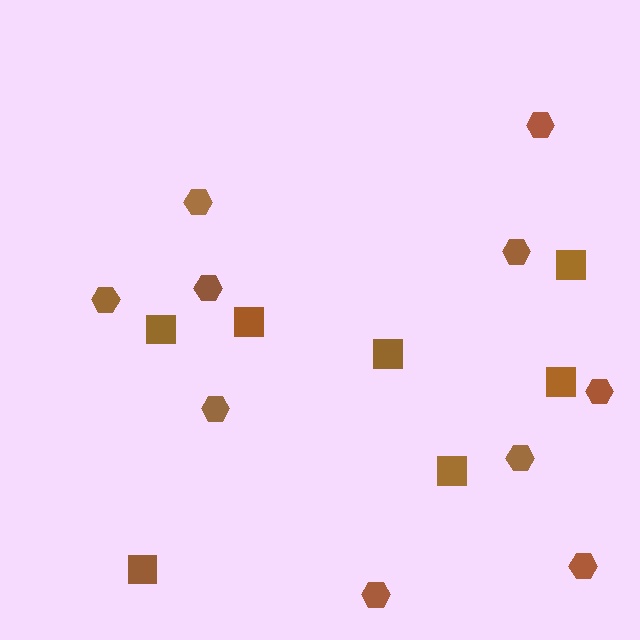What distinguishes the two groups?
There are 2 groups: one group of squares (7) and one group of hexagons (10).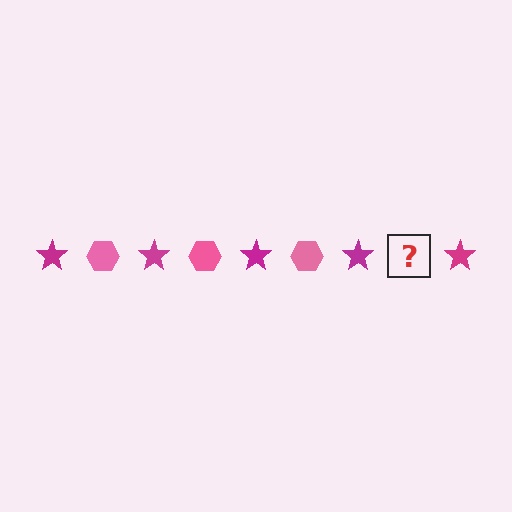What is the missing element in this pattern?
The missing element is a pink hexagon.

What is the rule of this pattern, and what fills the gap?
The rule is that the pattern alternates between magenta star and pink hexagon. The gap should be filled with a pink hexagon.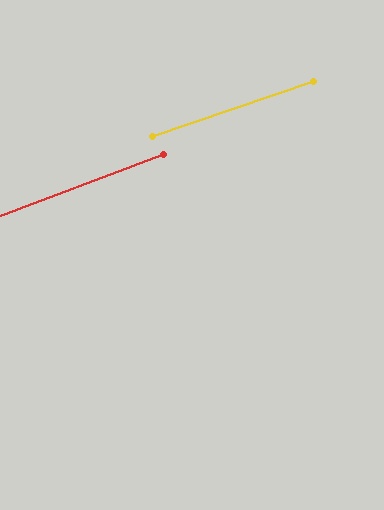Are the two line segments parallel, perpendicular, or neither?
Parallel — their directions differ by only 1.8°.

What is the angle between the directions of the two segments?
Approximately 2 degrees.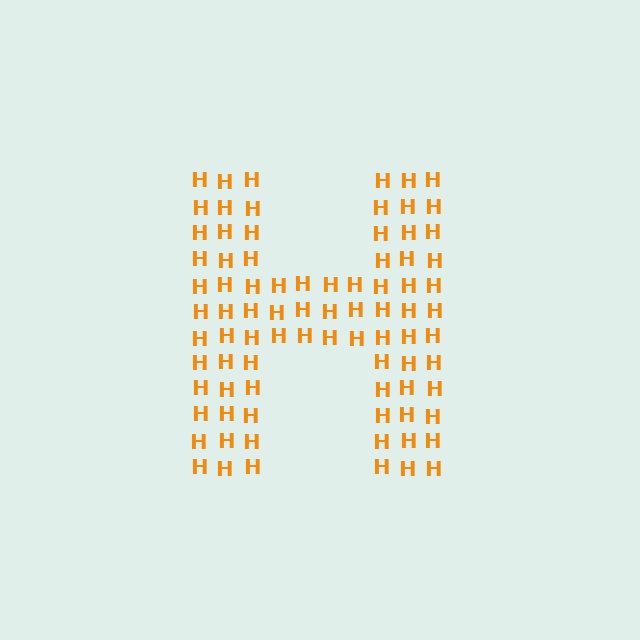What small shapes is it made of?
It is made of small letter H's.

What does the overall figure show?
The overall figure shows the letter H.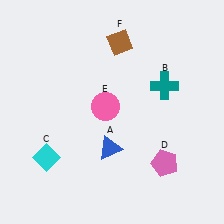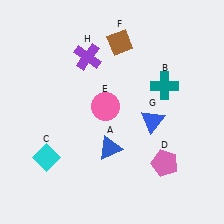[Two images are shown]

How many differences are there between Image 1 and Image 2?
There are 2 differences between the two images.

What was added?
A blue triangle (G), a purple cross (H) were added in Image 2.